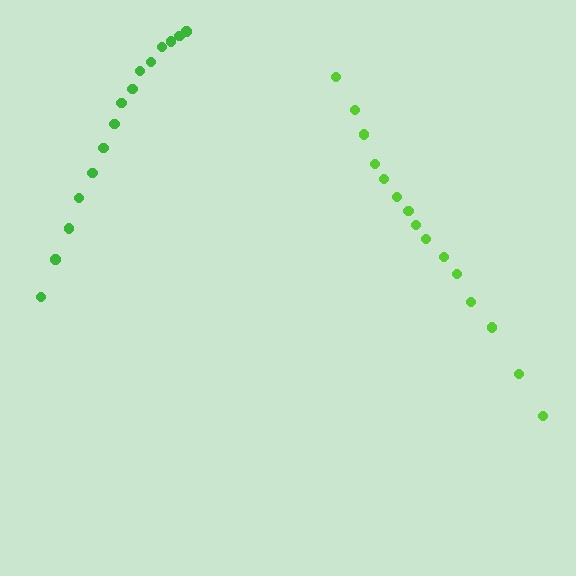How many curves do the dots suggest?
There are 2 distinct paths.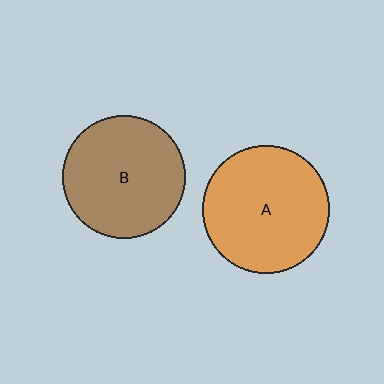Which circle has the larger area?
Circle A (orange).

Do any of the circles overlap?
No, none of the circles overlap.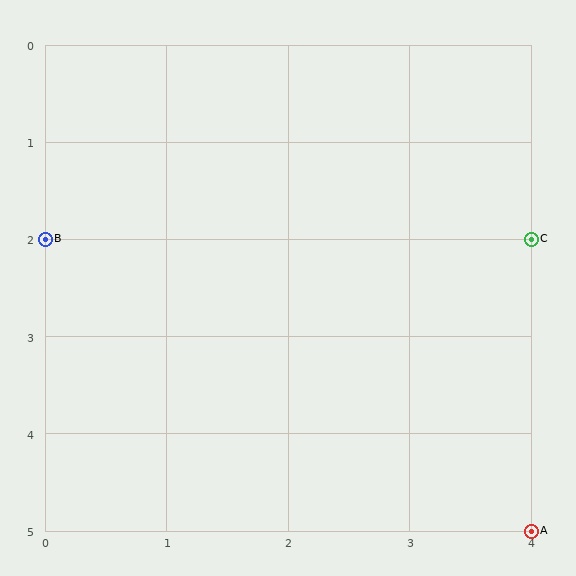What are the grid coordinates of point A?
Point A is at grid coordinates (4, 5).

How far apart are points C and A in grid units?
Points C and A are 3 rows apart.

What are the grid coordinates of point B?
Point B is at grid coordinates (0, 2).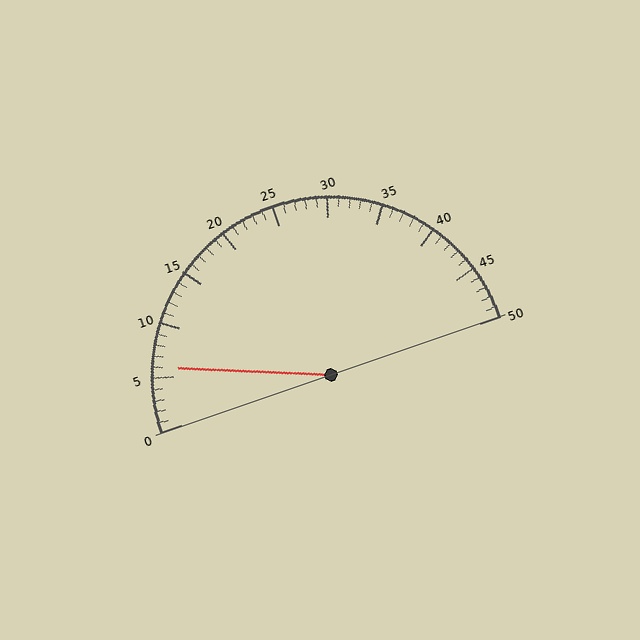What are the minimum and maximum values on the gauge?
The gauge ranges from 0 to 50.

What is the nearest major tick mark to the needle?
The nearest major tick mark is 5.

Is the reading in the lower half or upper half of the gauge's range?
The reading is in the lower half of the range (0 to 50).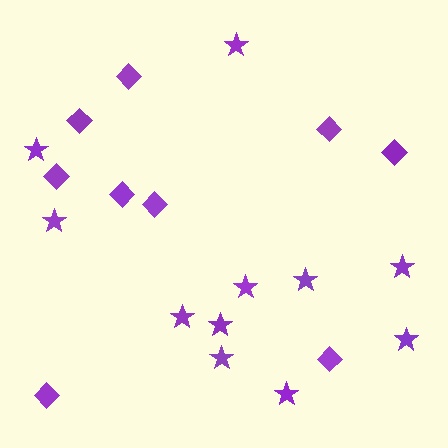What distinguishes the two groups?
There are 2 groups: one group of diamonds (9) and one group of stars (11).